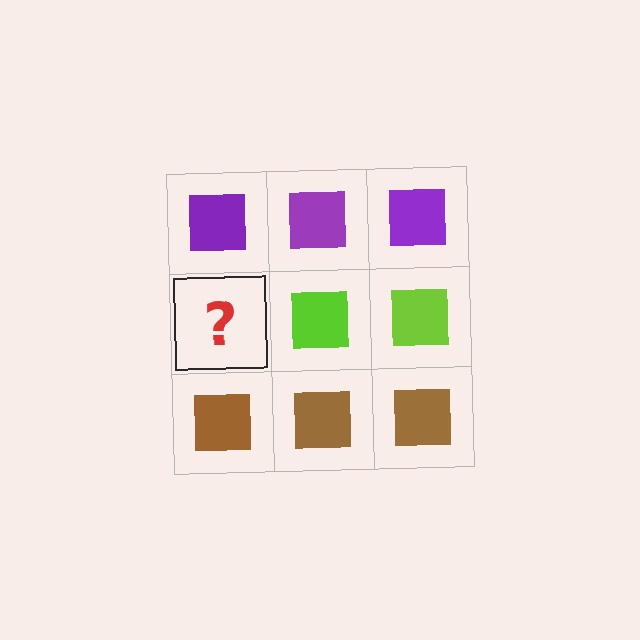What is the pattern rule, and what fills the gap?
The rule is that each row has a consistent color. The gap should be filled with a lime square.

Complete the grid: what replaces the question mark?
The question mark should be replaced with a lime square.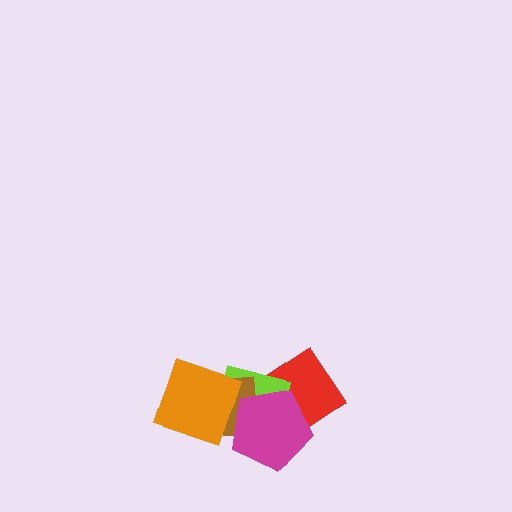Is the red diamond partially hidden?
Yes, it is partially covered by another shape.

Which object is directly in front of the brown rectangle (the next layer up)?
The orange square is directly in front of the brown rectangle.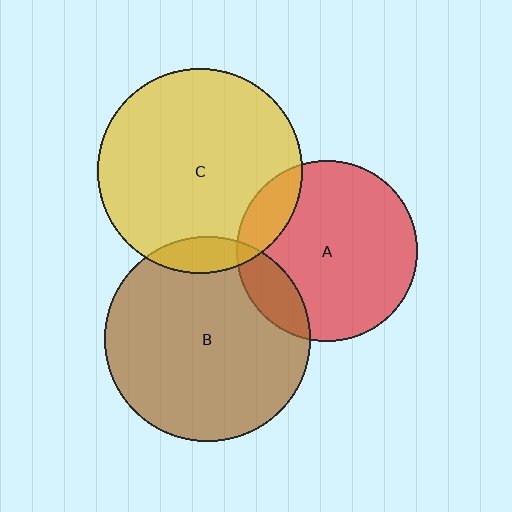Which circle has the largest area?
Circle B (brown).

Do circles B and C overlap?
Yes.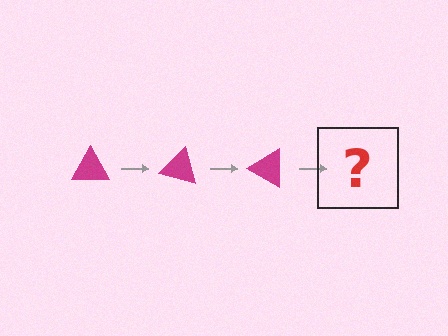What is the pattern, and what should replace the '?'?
The pattern is that the triangle rotates 15 degrees each step. The '?' should be a magenta triangle rotated 45 degrees.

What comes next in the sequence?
The next element should be a magenta triangle rotated 45 degrees.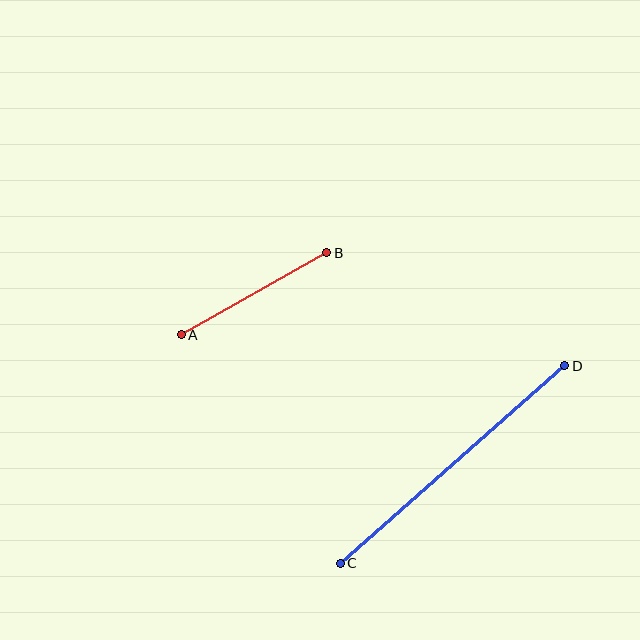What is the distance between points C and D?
The distance is approximately 299 pixels.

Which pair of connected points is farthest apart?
Points C and D are farthest apart.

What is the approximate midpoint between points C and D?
The midpoint is at approximately (452, 465) pixels.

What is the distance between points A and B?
The distance is approximately 167 pixels.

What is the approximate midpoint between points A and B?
The midpoint is at approximately (254, 294) pixels.